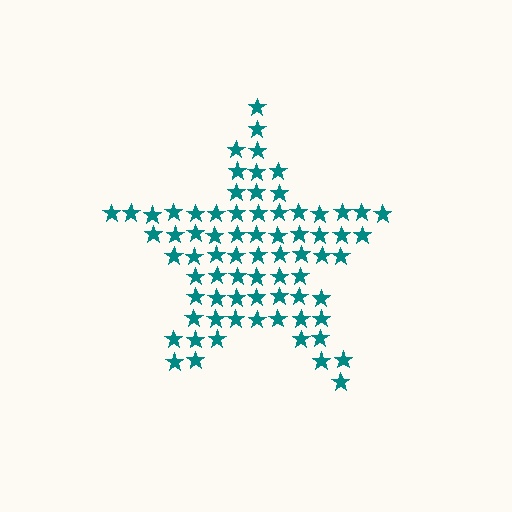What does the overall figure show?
The overall figure shows a star.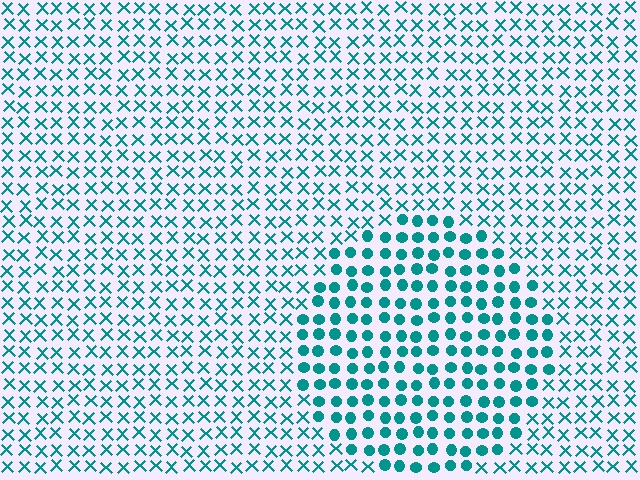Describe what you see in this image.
The image is filled with small teal elements arranged in a uniform grid. A circle-shaped region contains circles, while the surrounding area contains X marks. The boundary is defined purely by the change in element shape.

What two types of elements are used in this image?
The image uses circles inside the circle region and X marks outside it.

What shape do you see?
I see a circle.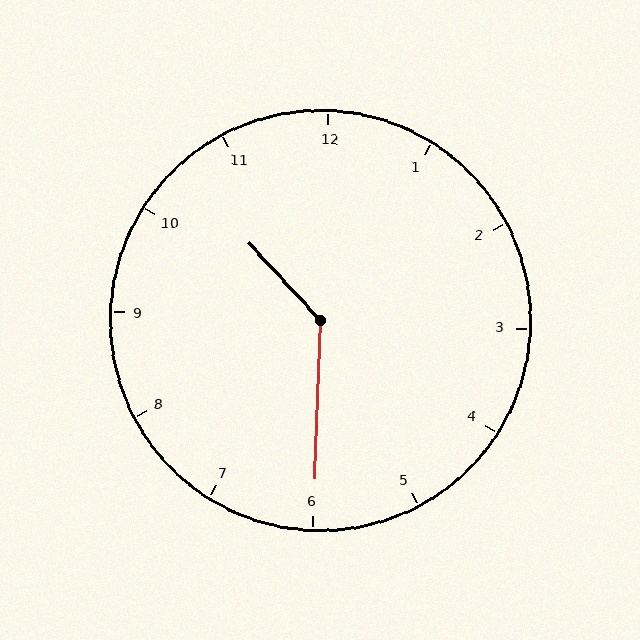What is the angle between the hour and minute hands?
Approximately 135 degrees.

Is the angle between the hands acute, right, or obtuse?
It is obtuse.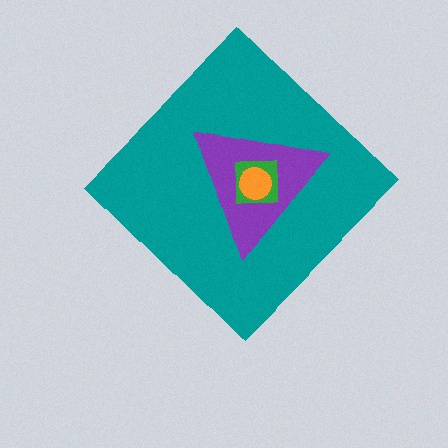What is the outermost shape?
The teal diamond.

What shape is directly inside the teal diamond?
The purple triangle.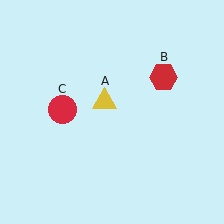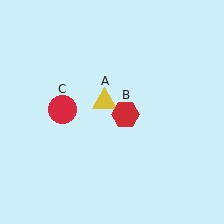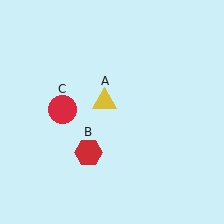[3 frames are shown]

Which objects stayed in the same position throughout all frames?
Yellow triangle (object A) and red circle (object C) remained stationary.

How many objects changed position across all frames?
1 object changed position: red hexagon (object B).